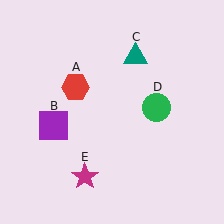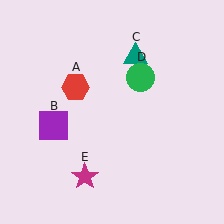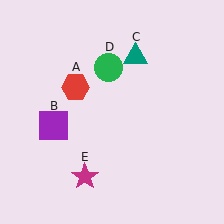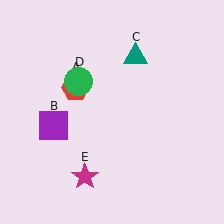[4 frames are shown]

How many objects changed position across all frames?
1 object changed position: green circle (object D).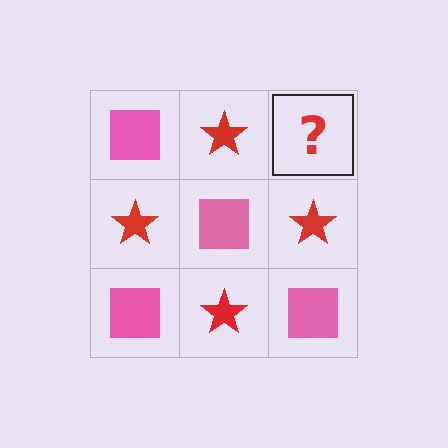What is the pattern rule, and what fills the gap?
The rule is that it alternates pink square and red star in a checkerboard pattern. The gap should be filled with a pink square.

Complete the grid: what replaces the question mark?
The question mark should be replaced with a pink square.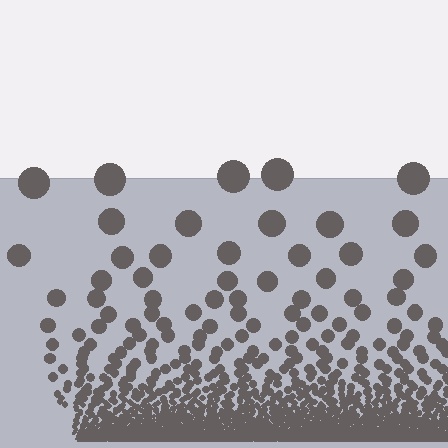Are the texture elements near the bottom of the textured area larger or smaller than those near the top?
Smaller. The gradient is inverted — elements near the bottom are smaller and denser.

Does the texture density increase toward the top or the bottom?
Density increases toward the bottom.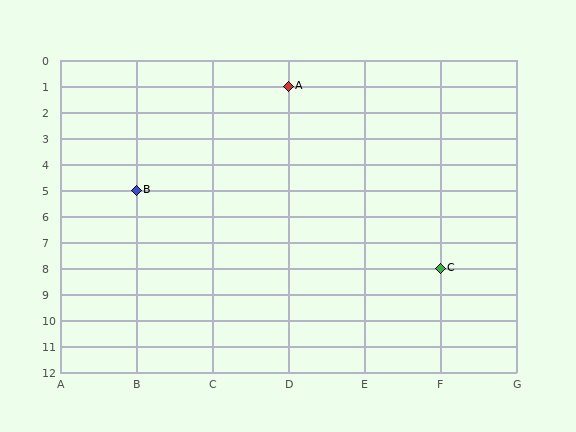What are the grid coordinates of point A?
Point A is at grid coordinates (D, 1).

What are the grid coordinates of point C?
Point C is at grid coordinates (F, 8).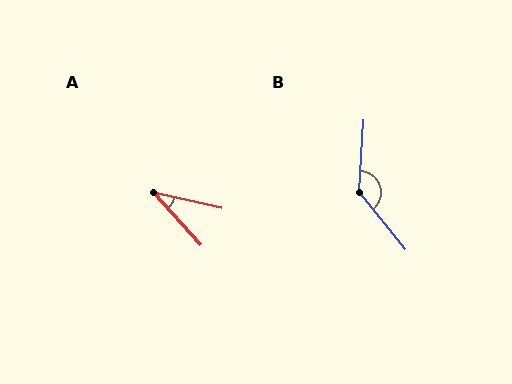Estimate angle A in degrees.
Approximately 35 degrees.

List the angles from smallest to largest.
A (35°), B (137°).